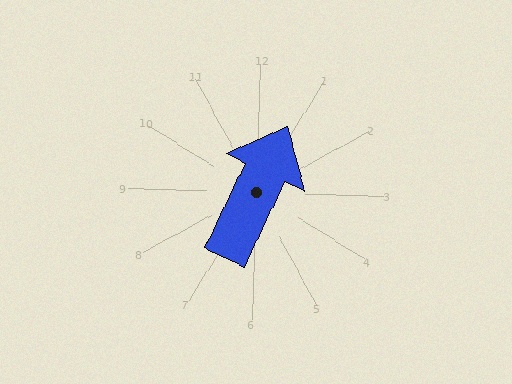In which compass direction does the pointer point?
Northeast.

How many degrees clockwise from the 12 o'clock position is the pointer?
Approximately 24 degrees.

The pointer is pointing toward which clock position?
Roughly 1 o'clock.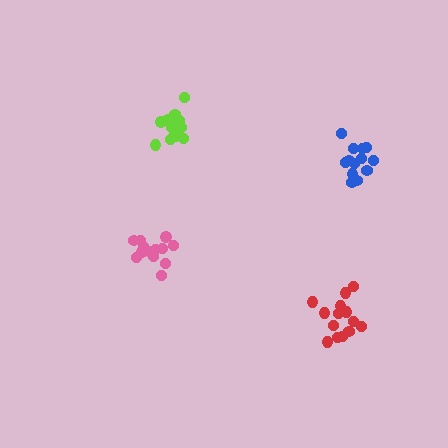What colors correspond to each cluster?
The clusters are colored: blue, pink, lime, red.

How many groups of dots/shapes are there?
There are 4 groups.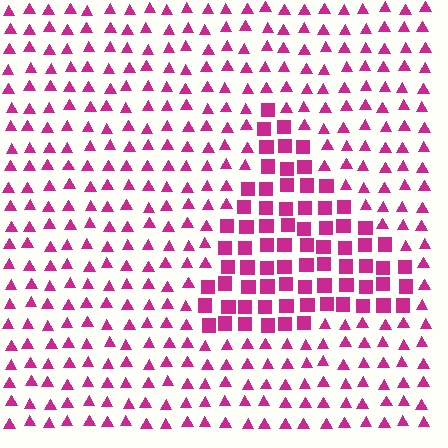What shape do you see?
I see a triangle.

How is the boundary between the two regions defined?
The boundary is defined by a change in element shape: squares inside vs. triangles outside. All elements share the same color and spacing.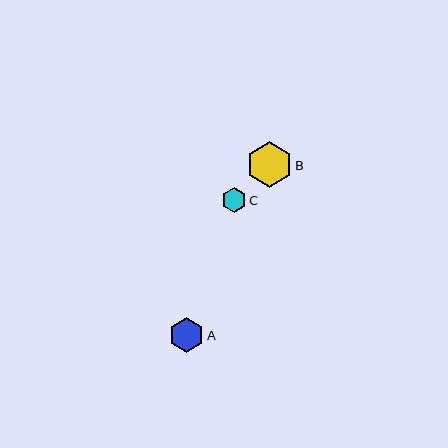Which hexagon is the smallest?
Hexagon C is the smallest with a size of approximately 24 pixels.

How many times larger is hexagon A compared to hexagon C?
Hexagon A is approximately 1.4 times the size of hexagon C.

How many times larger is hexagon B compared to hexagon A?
Hexagon B is approximately 1.3 times the size of hexagon A.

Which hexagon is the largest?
Hexagon B is the largest with a size of approximately 46 pixels.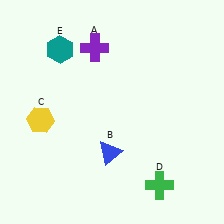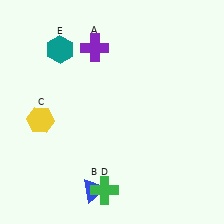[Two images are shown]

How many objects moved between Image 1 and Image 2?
2 objects moved between the two images.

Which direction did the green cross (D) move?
The green cross (D) moved left.